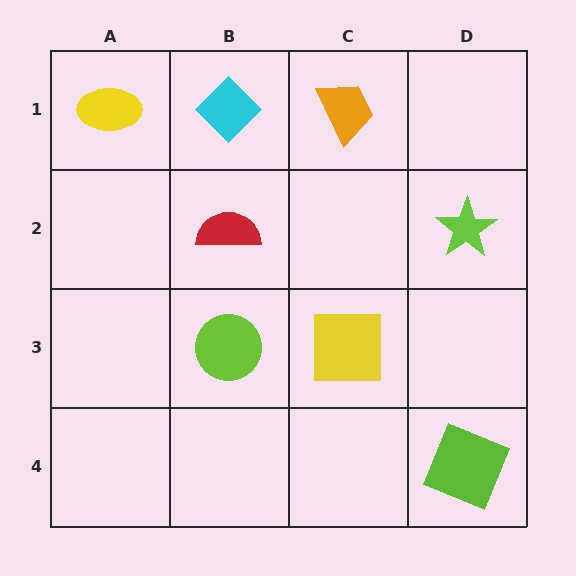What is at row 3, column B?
A lime circle.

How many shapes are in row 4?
1 shape.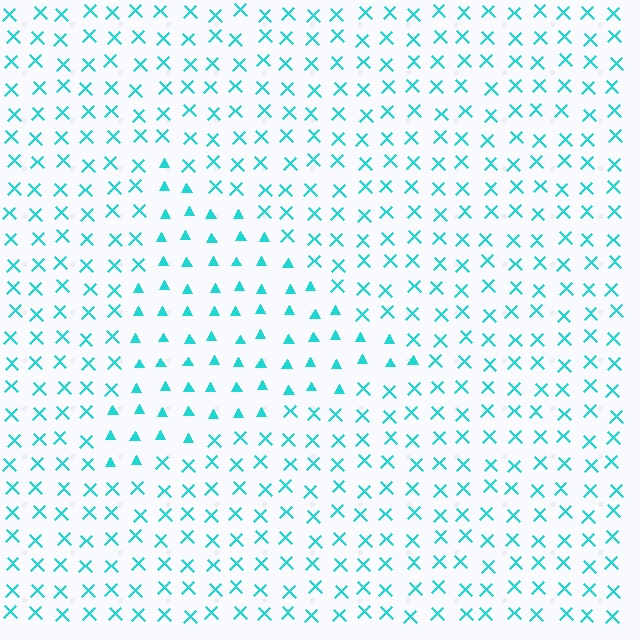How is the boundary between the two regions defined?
The boundary is defined by a change in element shape: triangles inside vs. X marks outside. All elements share the same color and spacing.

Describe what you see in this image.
The image is filled with small cyan elements arranged in a uniform grid. A triangle-shaped region contains triangles, while the surrounding area contains X marks. The boundary is defined purely by the change in element shape.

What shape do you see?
I see a triangle.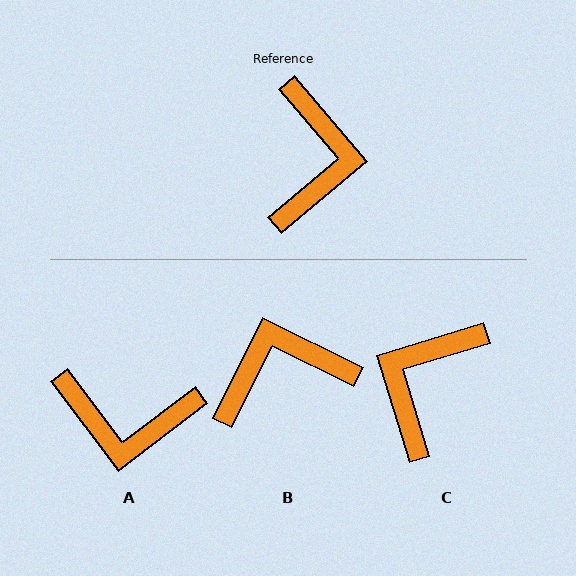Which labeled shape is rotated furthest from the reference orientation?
C, about 157 degrees away.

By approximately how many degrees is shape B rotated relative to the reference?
Approximately 113 degrees counter-clockwise.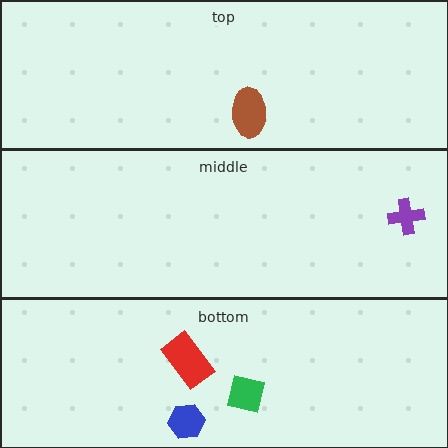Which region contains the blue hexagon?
The bottom region.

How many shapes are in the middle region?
1.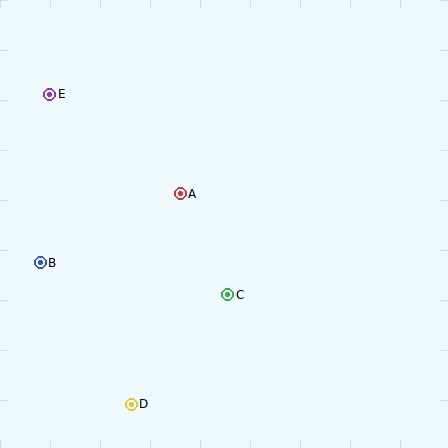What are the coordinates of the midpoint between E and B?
The midpoint between E and B is at (45, 179).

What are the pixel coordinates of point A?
Point A is at (180, 194).